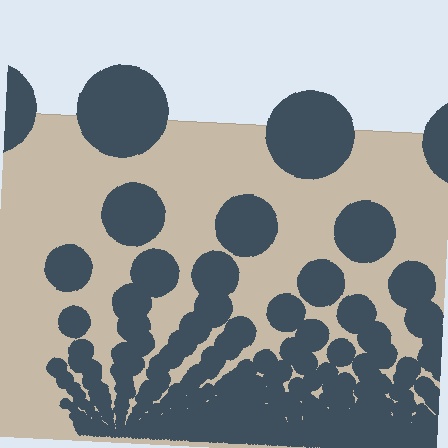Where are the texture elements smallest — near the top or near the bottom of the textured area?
Near the bottom.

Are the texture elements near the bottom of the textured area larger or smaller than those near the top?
Smaller. The gradient is inverted — elements near the bottom are smaller and denser.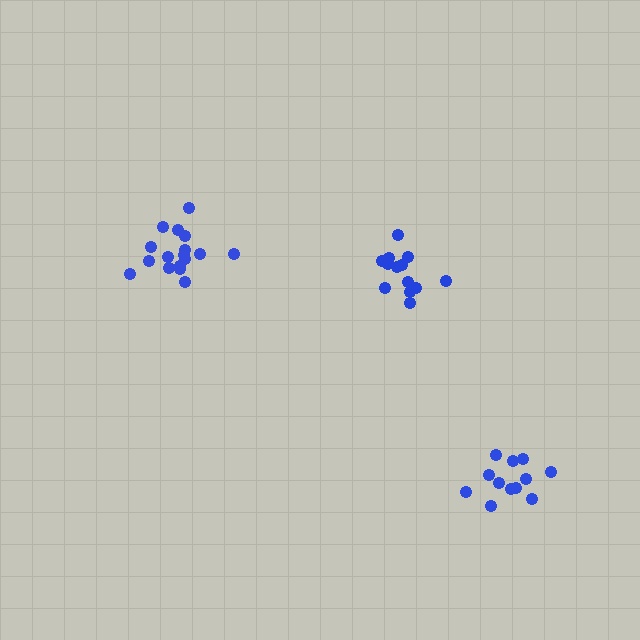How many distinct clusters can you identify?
There are 3 distinct clusters.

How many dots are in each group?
Group 1: 12 dots, Group 2: 17 dots, Group 3: 13 dots (42 total).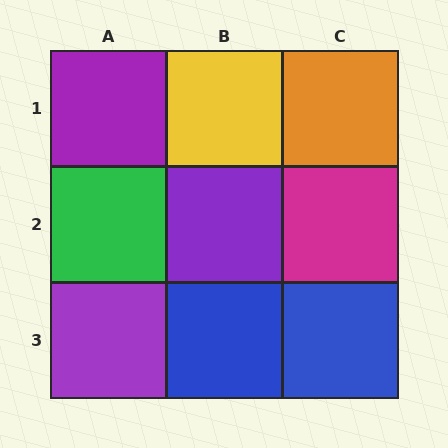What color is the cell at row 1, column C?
Orange.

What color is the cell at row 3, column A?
Purple.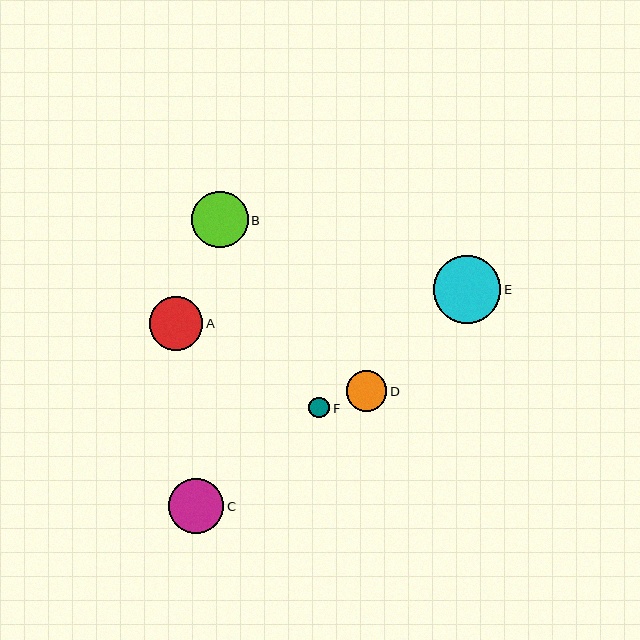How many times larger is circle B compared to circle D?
Circle B is approximately 1.4 times the size of circle D.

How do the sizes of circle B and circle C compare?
Circle B and circle C are approximately the same size.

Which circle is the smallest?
Circle F is the smallest with a size of approximately 21 pixels.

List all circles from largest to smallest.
From largest to smallest: E, B, C, A, D, F.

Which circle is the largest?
Circle E is the largest with a size of approximately 68 pixels.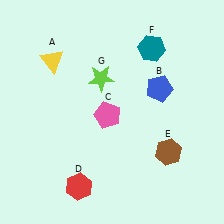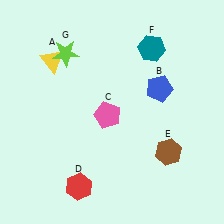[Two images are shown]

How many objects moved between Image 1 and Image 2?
1 object moved between the two images.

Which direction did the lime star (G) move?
The lime star (G) moved left.